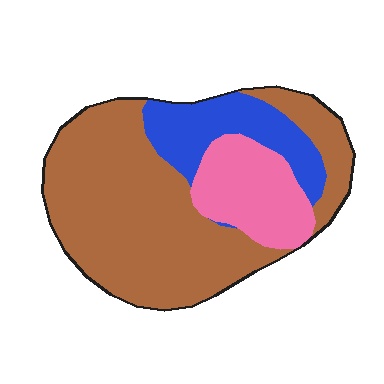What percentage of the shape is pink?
Pink covers 19% of the shape.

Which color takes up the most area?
Brown, at roughly 65%.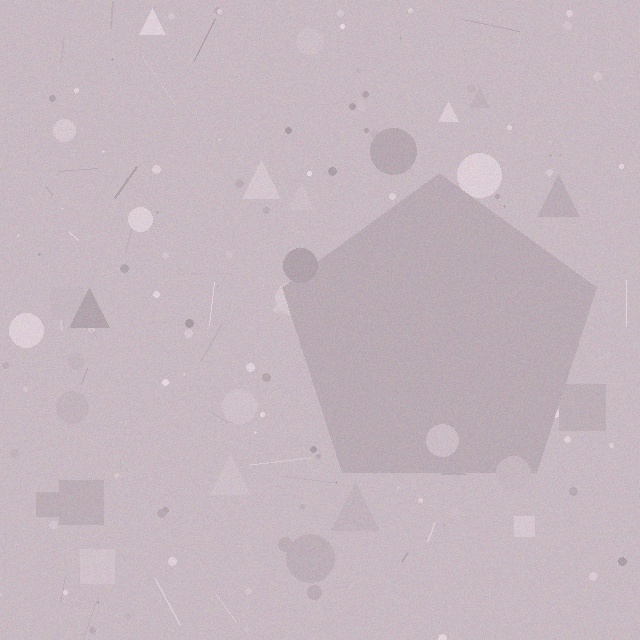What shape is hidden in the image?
A pentagon is hidden in the image.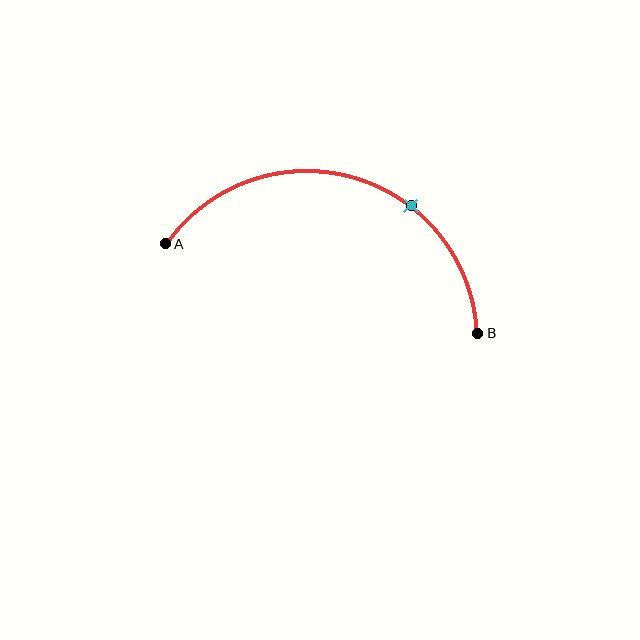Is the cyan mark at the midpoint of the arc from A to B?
No. The cyan mark lies on the arc but is closer to endpoint B. The arc midpoint would be at the point on the curve equidistant along the arc from both A and B.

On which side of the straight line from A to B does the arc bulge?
The arc bulges above the straight line connecting A and B.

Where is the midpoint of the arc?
The arc midpoint is the point on the curve farthest from the straight line joining A and B. It sits above that line.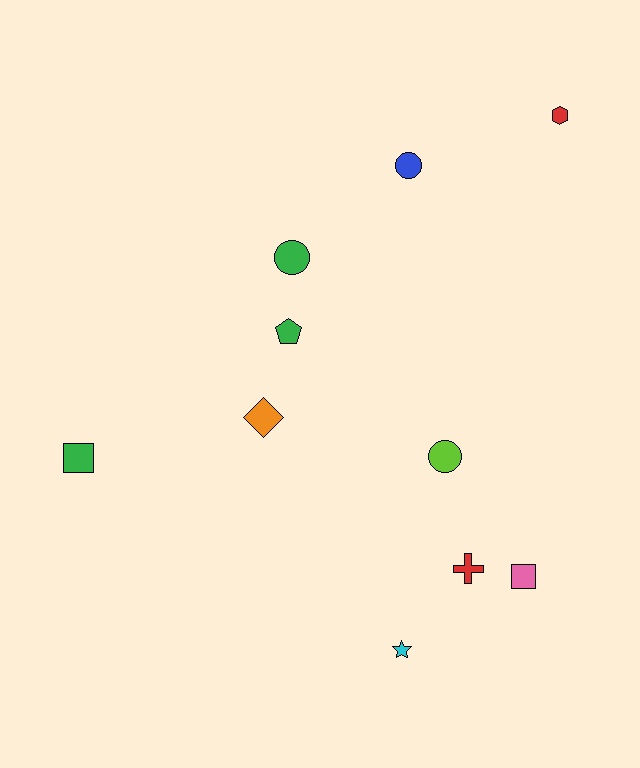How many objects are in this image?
There are 10 objects.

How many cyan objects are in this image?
There is 1 cyan object.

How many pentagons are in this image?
There is 1 pentagon.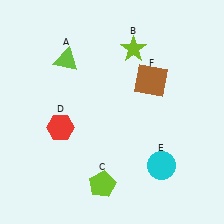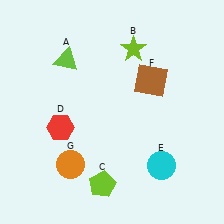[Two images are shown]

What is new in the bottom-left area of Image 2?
An orange circle (G) was added in the bottom-left area of Image 2.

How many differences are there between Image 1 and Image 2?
There is 1 difference between the two images.